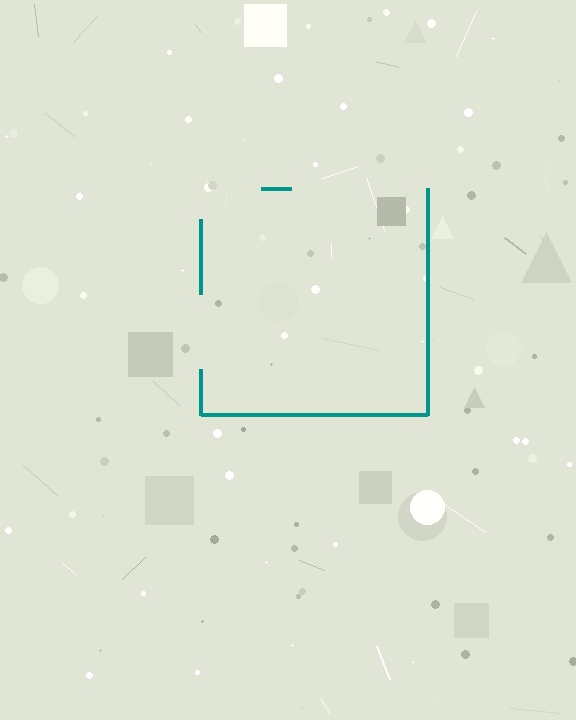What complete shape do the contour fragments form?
The contour fragments form a square.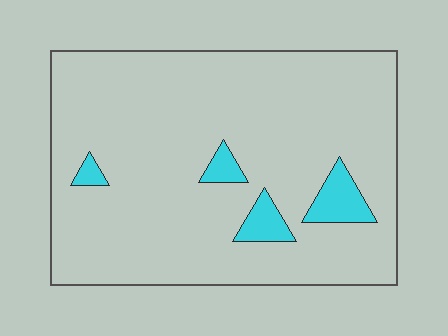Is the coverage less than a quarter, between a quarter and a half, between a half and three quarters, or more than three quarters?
Less than a quarter.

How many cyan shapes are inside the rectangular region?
4.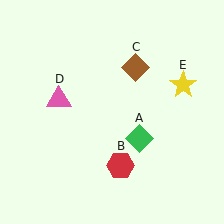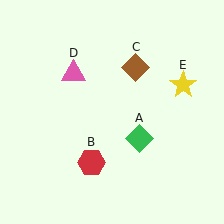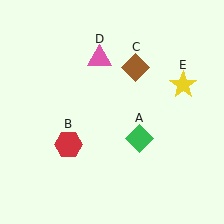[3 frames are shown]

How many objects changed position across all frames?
2 objects changed position: red hexagon (object B), pink triangle (object D).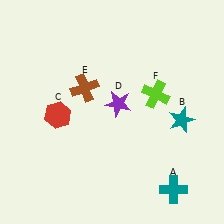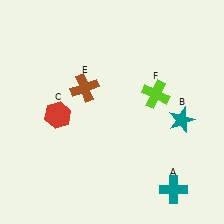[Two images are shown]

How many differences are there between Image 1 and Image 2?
There is 1 difference between the two images.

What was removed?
The purple star (D) was removed in Image 2.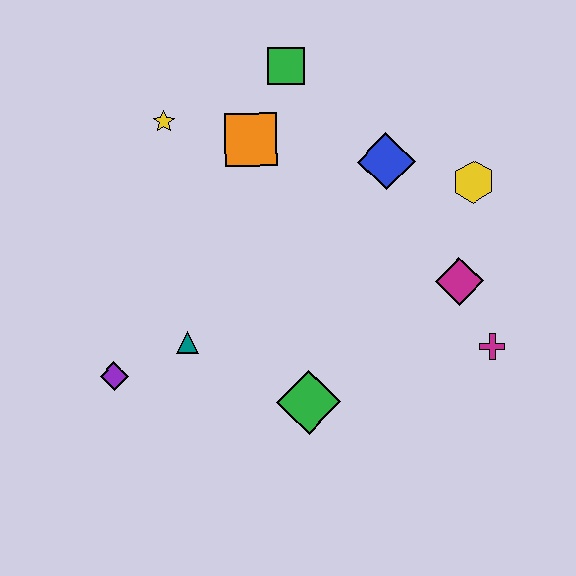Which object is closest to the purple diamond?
The teal triangle is closest to the purple diamond.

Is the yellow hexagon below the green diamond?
No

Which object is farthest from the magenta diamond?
The purple diamond is farthest from the magenta diamond.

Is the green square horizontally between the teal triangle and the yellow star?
No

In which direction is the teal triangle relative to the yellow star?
The teal triangle is below the yellow star.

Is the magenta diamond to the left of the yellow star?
No